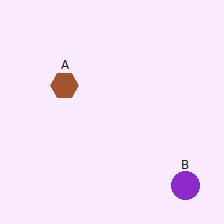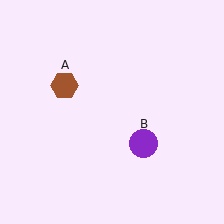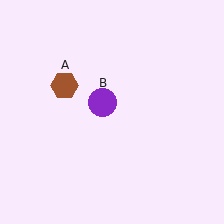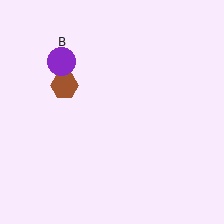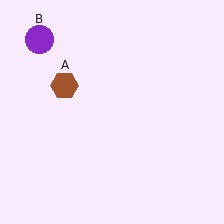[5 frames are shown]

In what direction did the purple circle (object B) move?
The purple circle (object B) moved up and to the left.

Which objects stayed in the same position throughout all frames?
Brown hexagon (object A) remained stationary.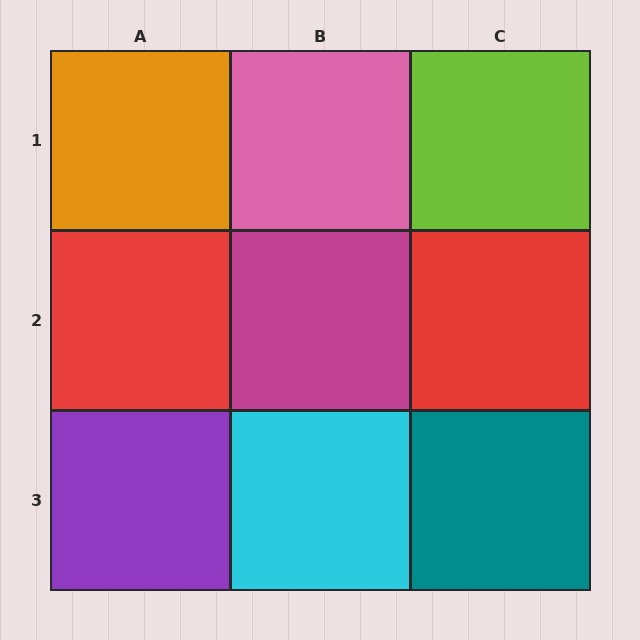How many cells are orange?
1 cell is orange.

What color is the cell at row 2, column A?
Red.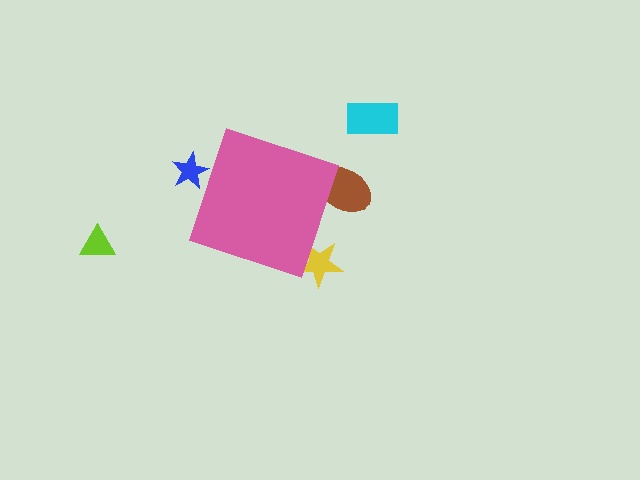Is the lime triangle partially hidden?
No, the lime triangle is fully visible.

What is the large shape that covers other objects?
A pink diamond.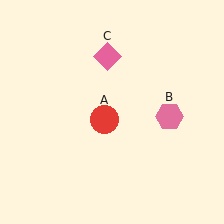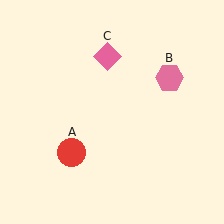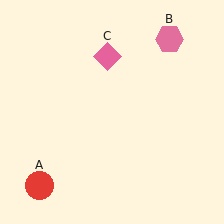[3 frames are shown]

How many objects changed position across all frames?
2 objects changed position: red circle (object A), pink hexagon (object B).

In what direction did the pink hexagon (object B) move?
The pink hexagon (object B) moved up.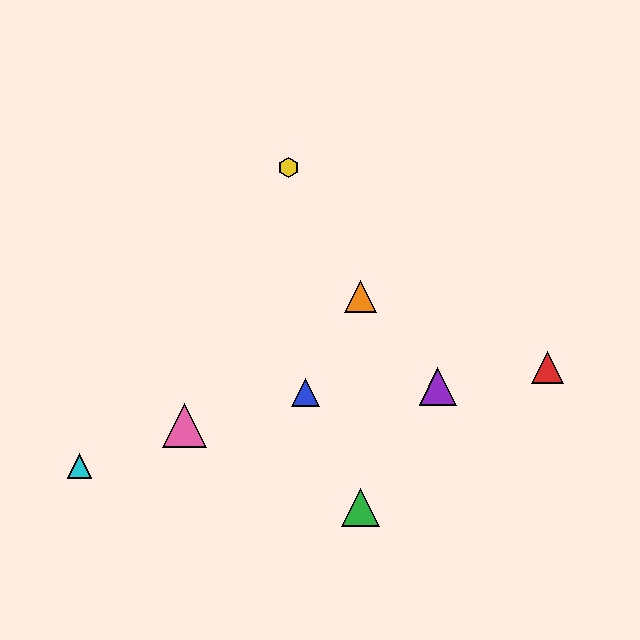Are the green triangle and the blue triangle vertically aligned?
No, the green triangle is at x≈361 and the blue triangle is at x≈305.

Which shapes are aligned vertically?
The green triangle, the orange triangle are aligned vertically.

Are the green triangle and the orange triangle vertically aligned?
Yes, both are at x≈361.